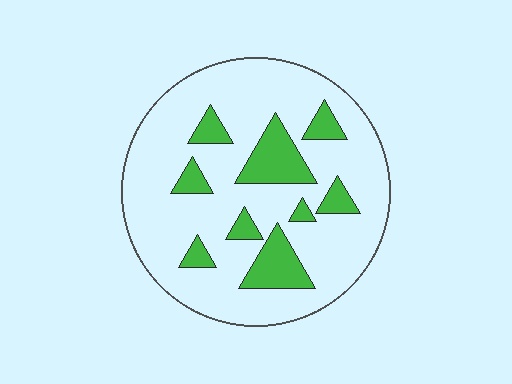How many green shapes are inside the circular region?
9.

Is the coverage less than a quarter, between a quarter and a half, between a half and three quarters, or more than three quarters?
Less than a quarter.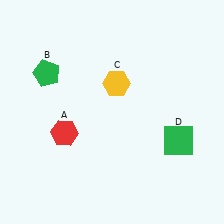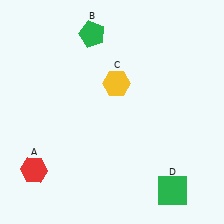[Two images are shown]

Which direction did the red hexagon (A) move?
The red hexagon (A) moved down.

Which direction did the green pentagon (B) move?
The green pentagon (B) moved right.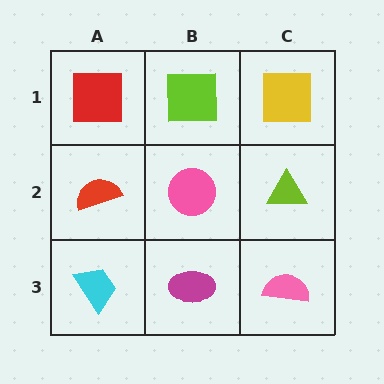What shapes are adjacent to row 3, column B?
A pink circle (row 2, column B), a cyan trapezoid (row 3, column A), a pink semicircle (row 3, column C).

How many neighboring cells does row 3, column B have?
3.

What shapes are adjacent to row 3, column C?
A lime triangle (row 2, column C), a magenta ellipse (row 3, column B).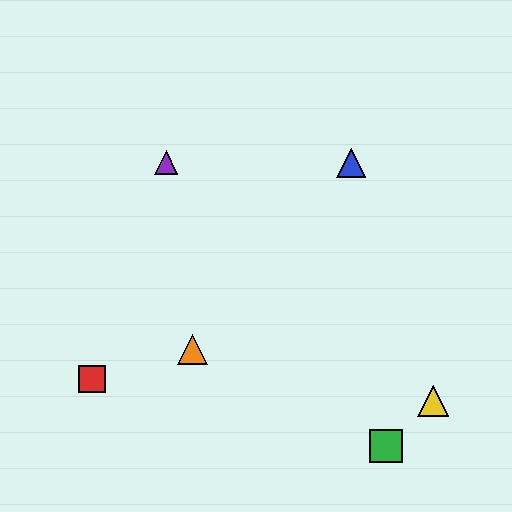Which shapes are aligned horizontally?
The blue triangle, the purple triangle are aligned horizontally.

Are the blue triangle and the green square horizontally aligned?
No, the blue triangle is at y≈163 and the green square is at y≈446.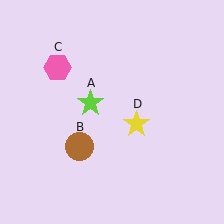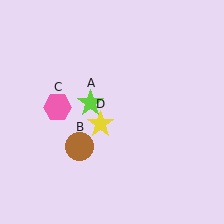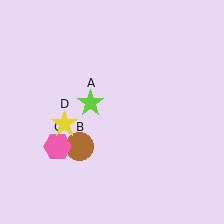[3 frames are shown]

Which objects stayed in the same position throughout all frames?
Lime star (object A) and brown circle (object B) remained stationary.